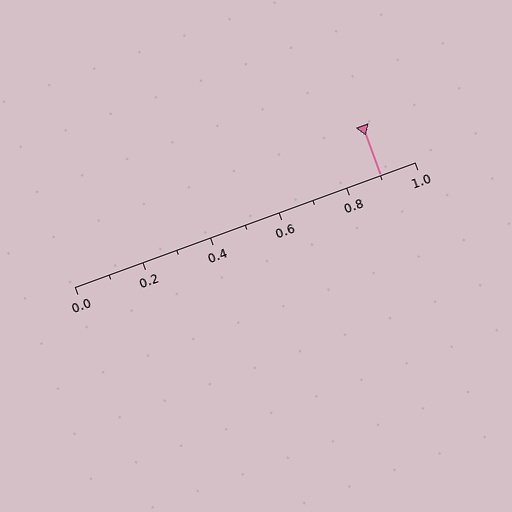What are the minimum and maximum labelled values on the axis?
The axis runs from 0.0 to 1.0.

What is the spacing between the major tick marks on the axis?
The major ticks are spaced 0.2 apart.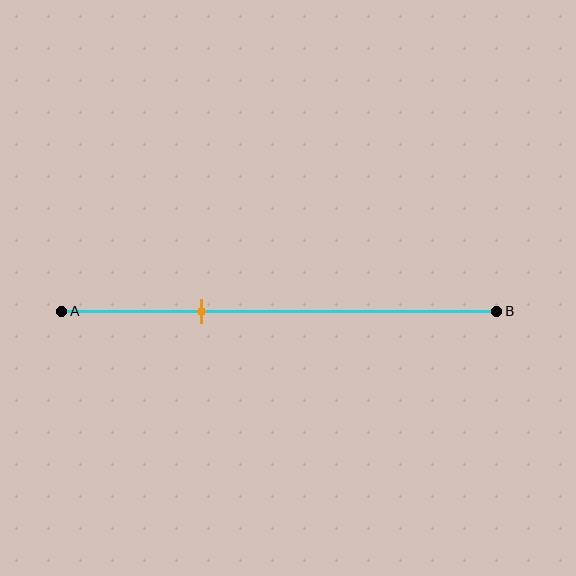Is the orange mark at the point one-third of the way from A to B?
Yes, the mark is approximately at the one-third point.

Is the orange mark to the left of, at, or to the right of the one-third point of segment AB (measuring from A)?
The orange mark is approximately at the one-third point of segment AB.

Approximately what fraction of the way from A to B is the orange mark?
The orange mark is approximately 30% of the way from A to B.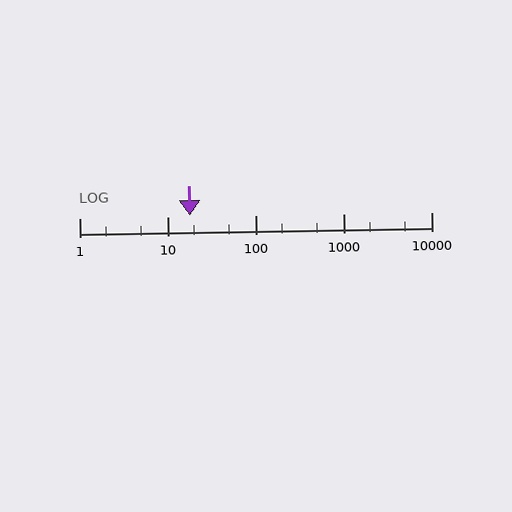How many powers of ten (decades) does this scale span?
The scale spans 4 decades, from 1 to 10000.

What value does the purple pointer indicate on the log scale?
The pointer indicates approximately 18.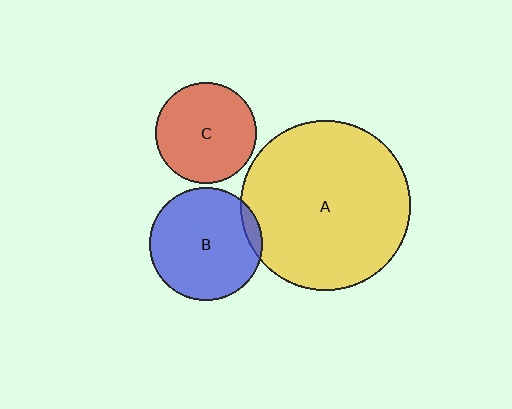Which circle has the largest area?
Circle A (yellow).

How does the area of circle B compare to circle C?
Approximately 1.3 times.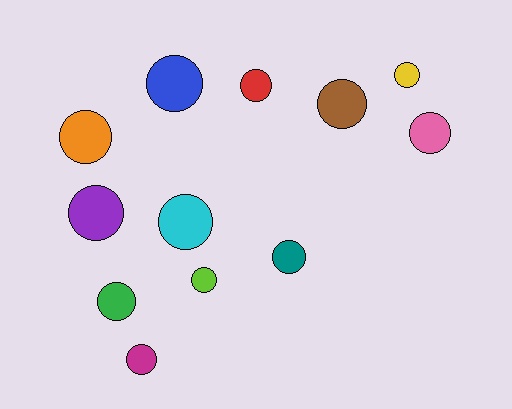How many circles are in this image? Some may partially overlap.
There are 12 circles.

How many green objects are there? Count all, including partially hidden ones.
There is 1 green object.